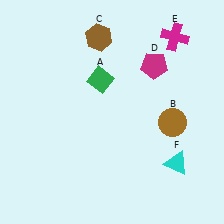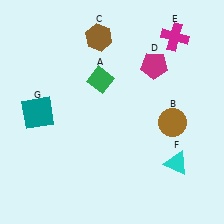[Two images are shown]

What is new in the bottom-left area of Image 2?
A teal square (G) was added in the bottom-left area of Image 2.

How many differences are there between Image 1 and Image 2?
There is 1 difference between the two images.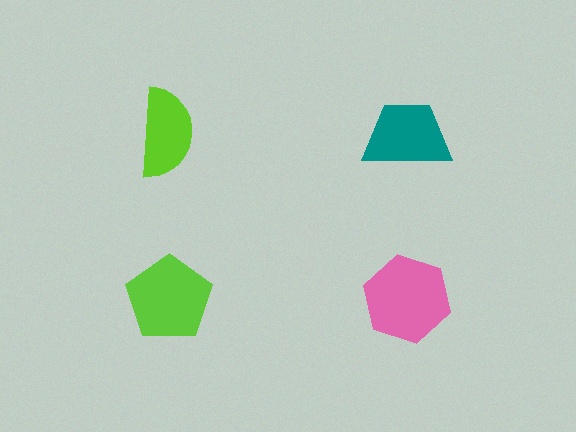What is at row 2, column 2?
A pink hexagon.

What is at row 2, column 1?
A lime pentagon.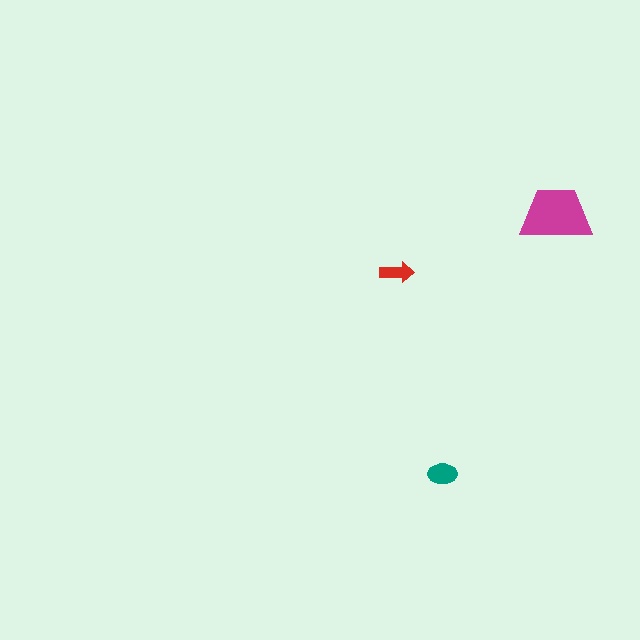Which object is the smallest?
The red arrow.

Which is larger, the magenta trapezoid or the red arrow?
The magenta trapezoid.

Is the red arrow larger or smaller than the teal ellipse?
Smaller.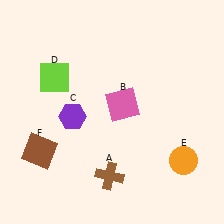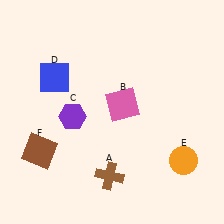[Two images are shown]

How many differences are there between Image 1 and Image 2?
There is 1 difference between the two images.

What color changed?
The square (D) changed from lime in Image 1 to blue in Image 2.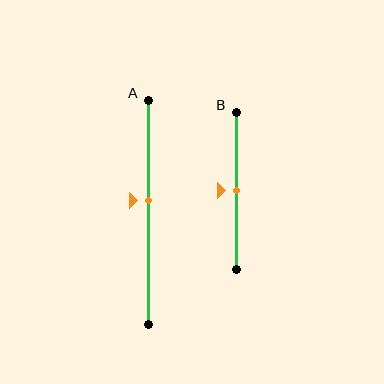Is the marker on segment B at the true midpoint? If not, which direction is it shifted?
Yes, the marker on segment B is at the true midpoint.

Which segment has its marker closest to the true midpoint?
Segment B has its marker closest to the true midpoint.